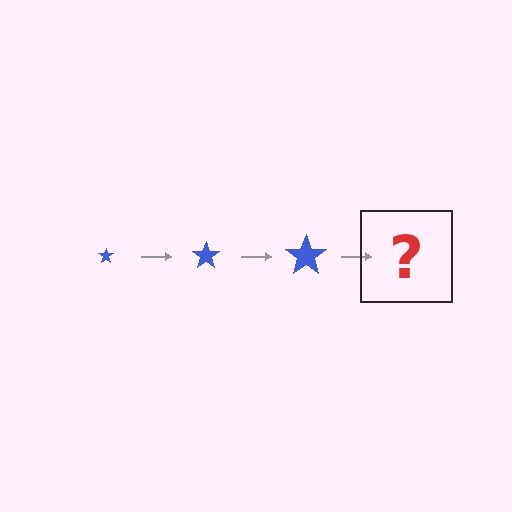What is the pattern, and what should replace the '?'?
The pattern is that the star gets progressively larger each step. The '?' should be a blue star, larger than the previous one.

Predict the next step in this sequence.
The next step is a blue star, larger than the previous one.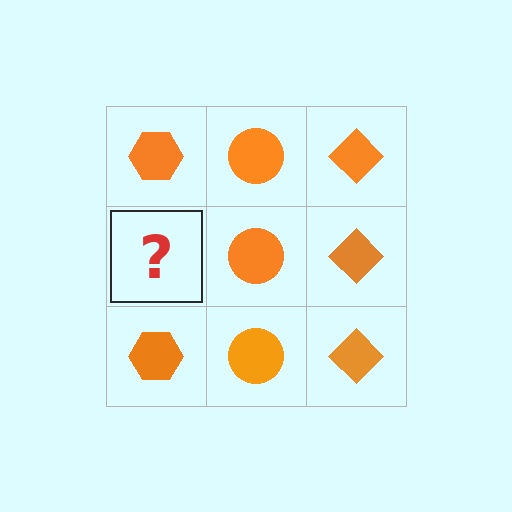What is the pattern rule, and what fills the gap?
The rule is that each column has a consistent shape. The gap should be filled with an orange hexagon.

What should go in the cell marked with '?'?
The missing cell should contain an orange hexagon.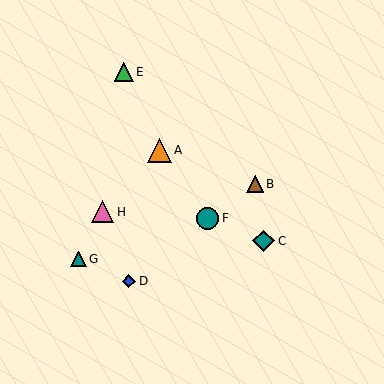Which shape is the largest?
The orange triangle (labeled A) is the largest.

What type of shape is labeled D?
Shape D is a blue diamond.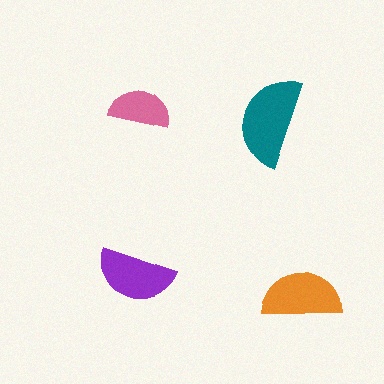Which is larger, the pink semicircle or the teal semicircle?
The teal one.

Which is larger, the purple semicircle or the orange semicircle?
The orange one.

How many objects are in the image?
There are 4 objects in the image.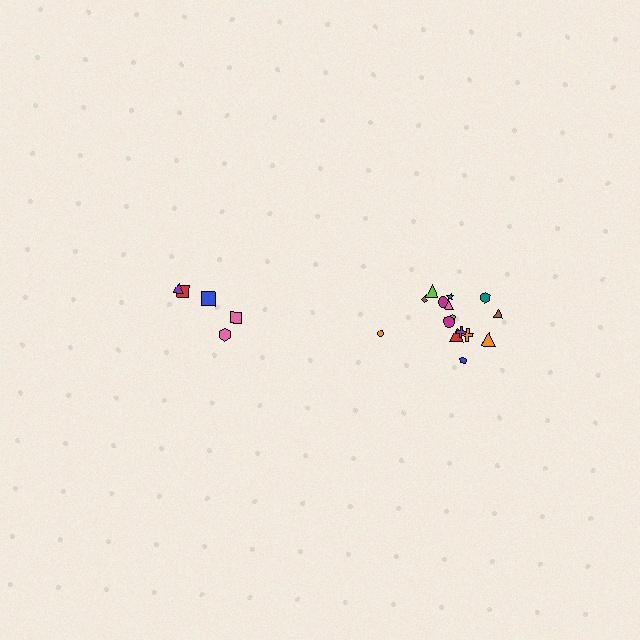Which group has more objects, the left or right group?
The right group.